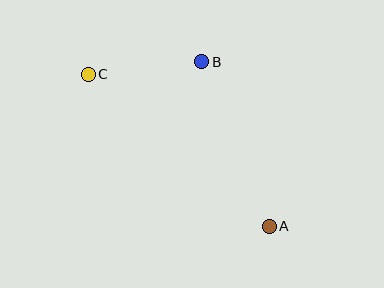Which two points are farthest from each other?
Points A and C are farthest from each other.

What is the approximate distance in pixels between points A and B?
The distance between A and B is approximately 178 pixels.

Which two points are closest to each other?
Points B and C are closest to each other.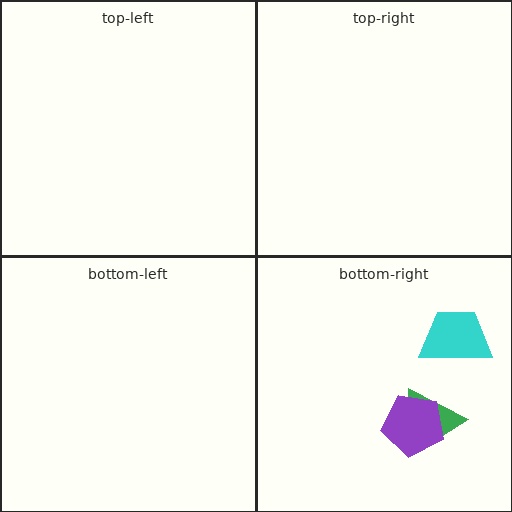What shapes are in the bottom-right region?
The cyan trapezoid, the green triangle, the purple pentagon.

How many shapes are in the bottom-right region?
3.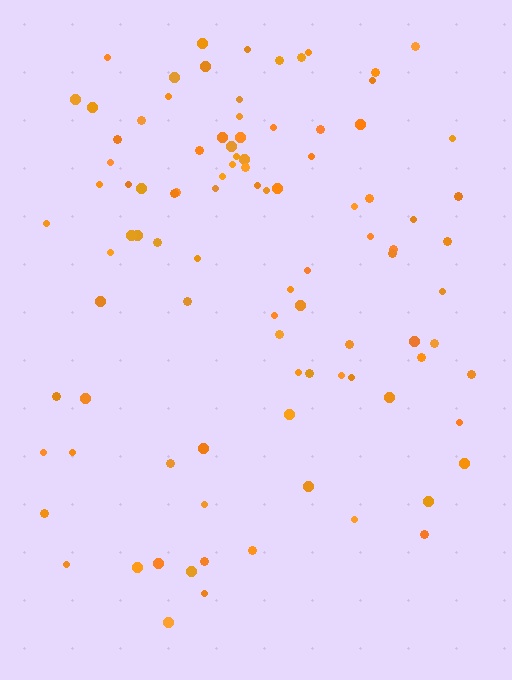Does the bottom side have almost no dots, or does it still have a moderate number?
Still a moderate number, just noticeably fewer than the top.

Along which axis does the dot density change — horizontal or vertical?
Vertical.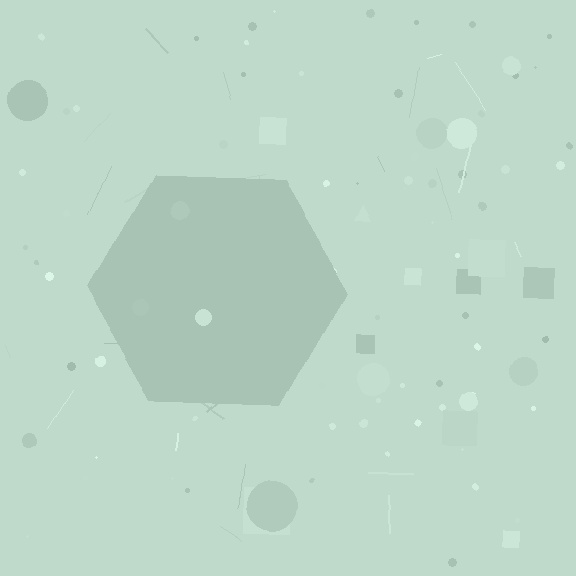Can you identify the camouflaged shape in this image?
The camouflaged shape is a hexagon.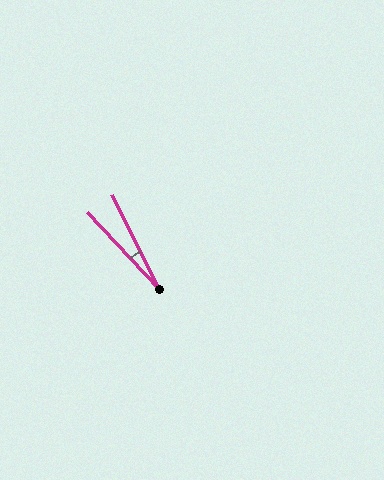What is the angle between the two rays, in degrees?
Approximately 16 degrees.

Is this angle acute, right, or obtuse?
It is acute.